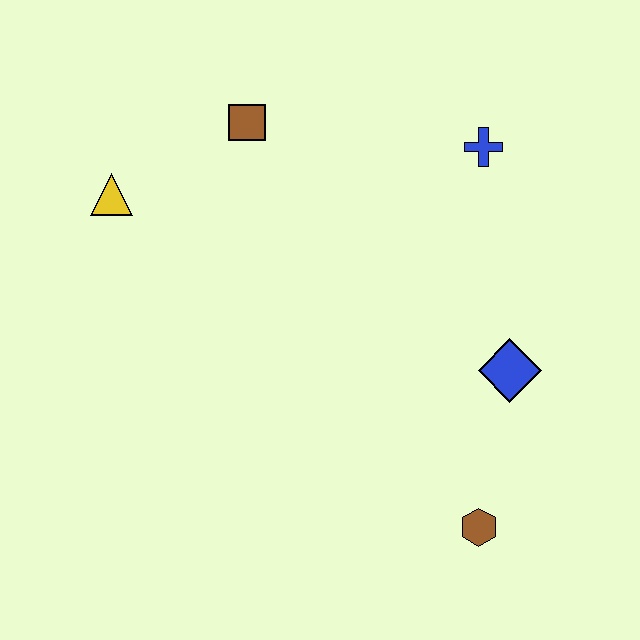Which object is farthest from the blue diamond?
The yellow triangle is farthest from the blue diamond.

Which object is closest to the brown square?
The yellow triangle is closest to the brown square.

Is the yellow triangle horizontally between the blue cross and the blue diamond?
No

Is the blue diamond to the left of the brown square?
No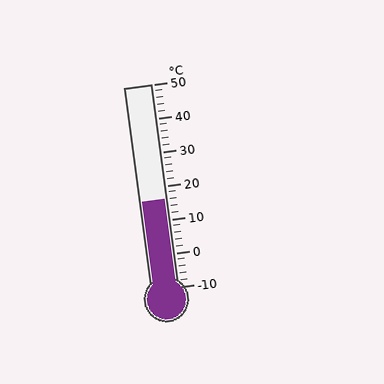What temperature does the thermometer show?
The thermometer shows approximately 16°C.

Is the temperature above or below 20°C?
The temperature is below 20°C.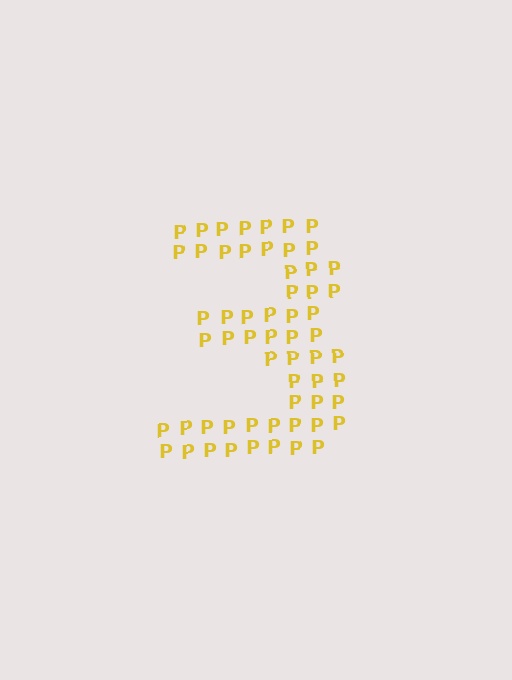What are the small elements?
The small elements are letter P's.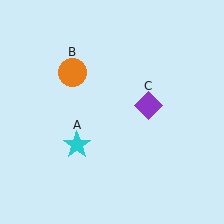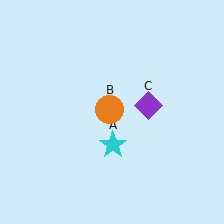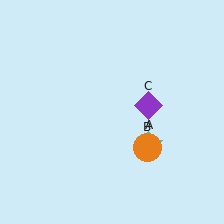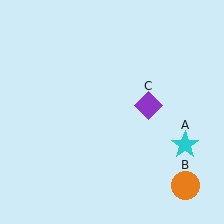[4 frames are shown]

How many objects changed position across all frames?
2 objects changed position: cyan star (object A), orange circle (object B).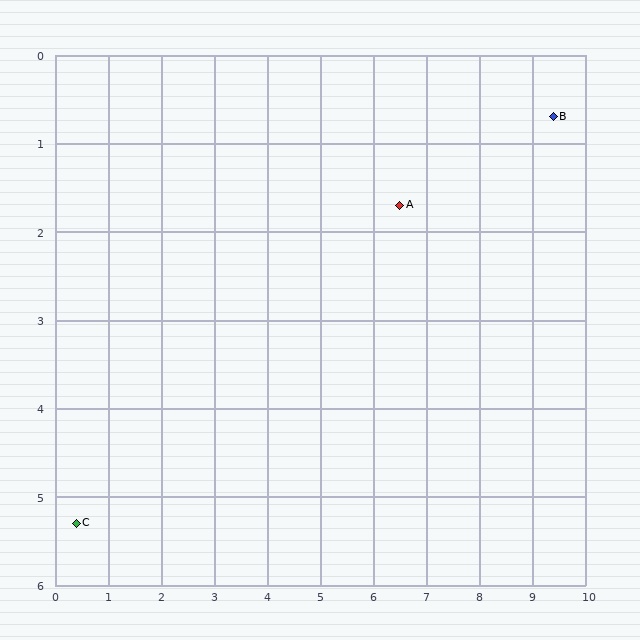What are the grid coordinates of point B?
Point B is at approximately (9.4, 0.7).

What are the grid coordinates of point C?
Point C is at approximately (0.4, 5.3).